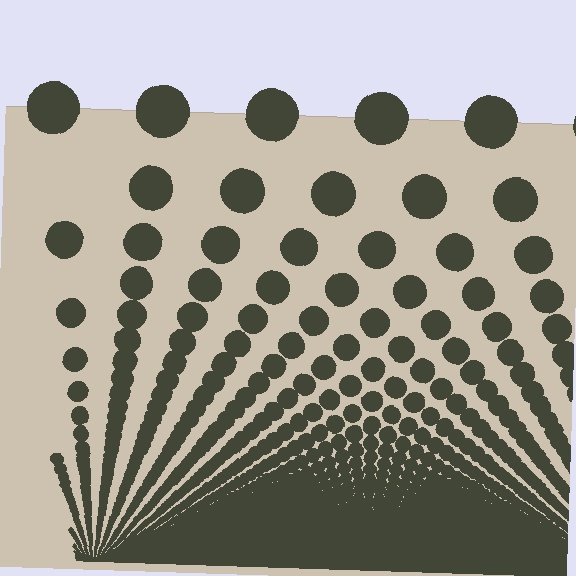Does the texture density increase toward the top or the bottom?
Density increases toward the bottom.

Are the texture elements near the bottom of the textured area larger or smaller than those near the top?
Smaller. The gradient is inverted — elements near the bottom are smaller and denser.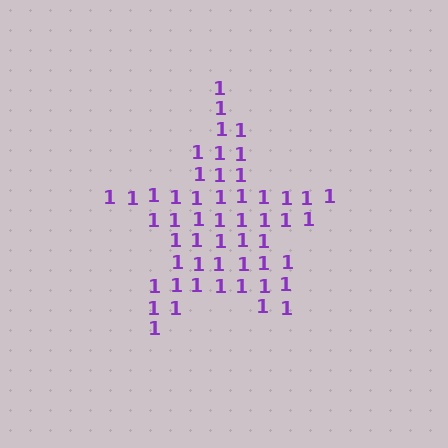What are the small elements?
The small elements are digit 1's.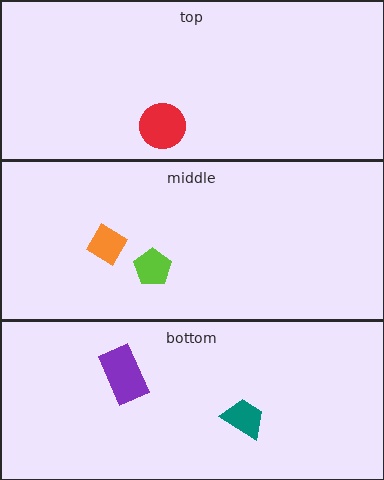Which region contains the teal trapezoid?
The bottom region.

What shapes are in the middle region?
The orange diamond, the lime pentagon.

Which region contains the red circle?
The top region.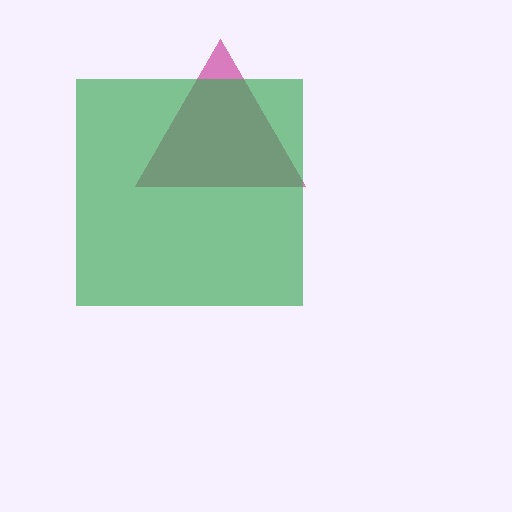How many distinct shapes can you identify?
There are 2 distinct shapes: a magenta triangle, a green square.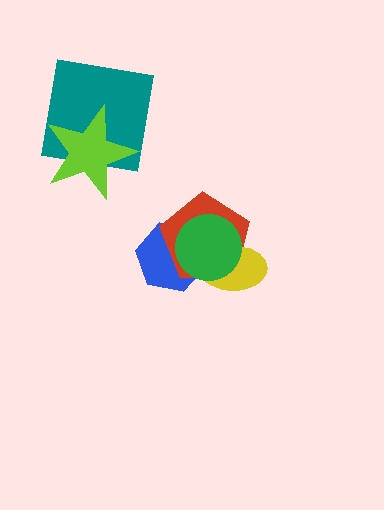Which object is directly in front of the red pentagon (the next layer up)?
The yellow ellipse is directly in front of the red pentagon.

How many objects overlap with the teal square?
1 object overlaps with the teal square.